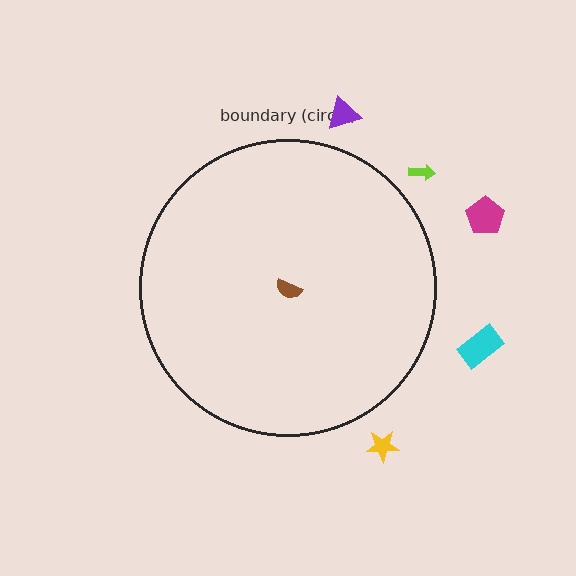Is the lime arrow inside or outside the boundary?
Outside.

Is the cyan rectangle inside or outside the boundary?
Outside.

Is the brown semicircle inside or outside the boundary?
Inside.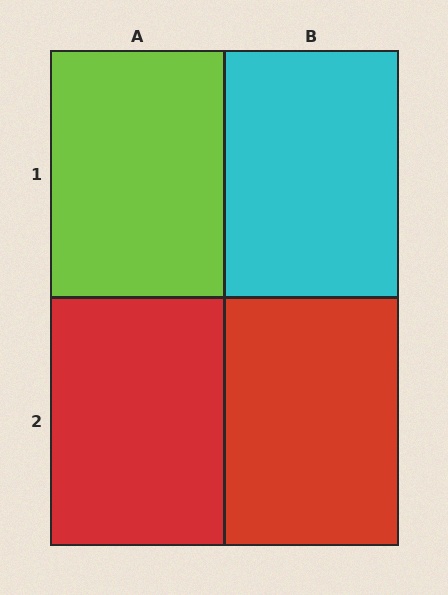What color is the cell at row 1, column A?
Lime.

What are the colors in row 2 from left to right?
Red, red.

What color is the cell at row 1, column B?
Cyan.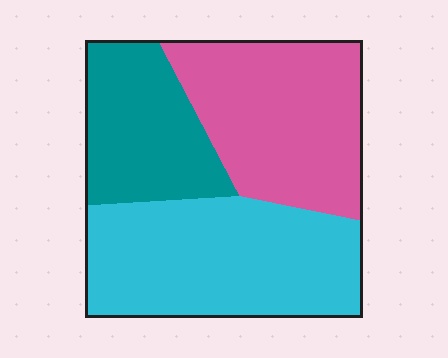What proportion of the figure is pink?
Pink covers around 35% of the figure.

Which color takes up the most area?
Cyan, at roughly 40%.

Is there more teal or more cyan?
Cyan.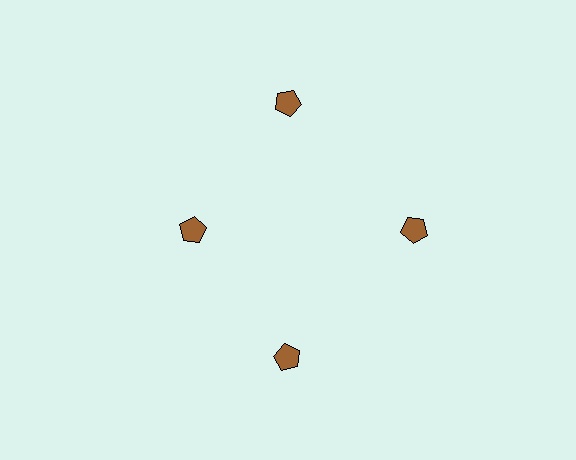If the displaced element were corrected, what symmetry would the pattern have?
It would have 4-fold rotational symmetry — the pattern would map onto itself every 90 degrees.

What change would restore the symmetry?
The symmetry would be restored by moving it outward, back onto the ring so that all 4 pentagons sit at equal angles and equal distance from the center.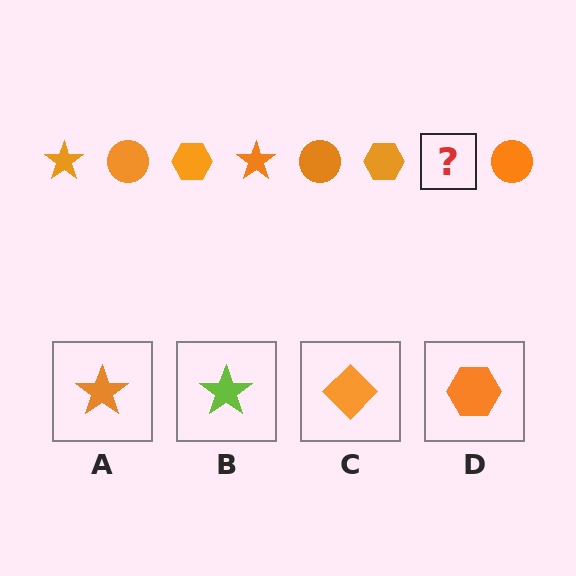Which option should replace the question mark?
Option A.